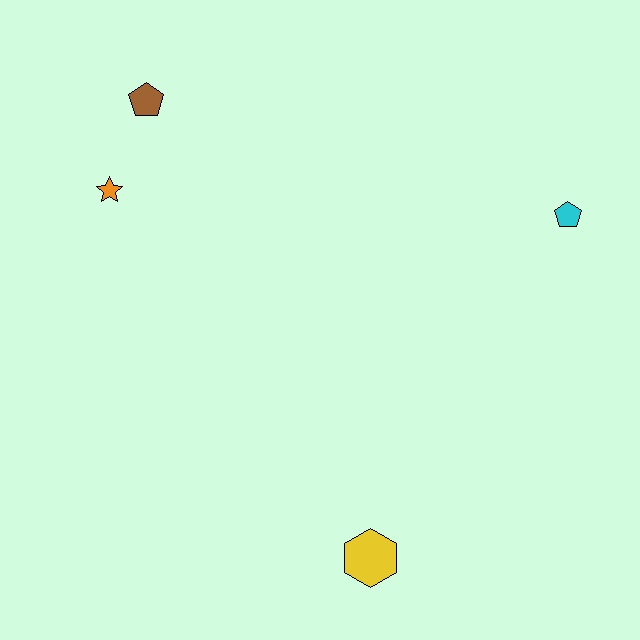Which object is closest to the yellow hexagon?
The cyan pentagon is closest to the yellow hexagon.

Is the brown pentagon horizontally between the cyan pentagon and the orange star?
Yes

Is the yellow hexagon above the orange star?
No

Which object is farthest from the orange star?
The cyan pentagon is farthest from the orange star.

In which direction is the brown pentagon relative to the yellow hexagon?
The brown pentagon is above the yellow hexagon.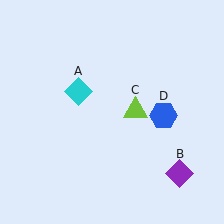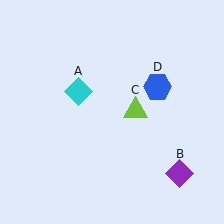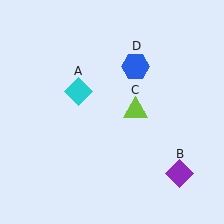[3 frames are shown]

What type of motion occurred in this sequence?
The blue hexagon (object D) rotated counterclockwise around the center of the scene.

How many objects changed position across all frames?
1 object changed position: blue hexagon (object D).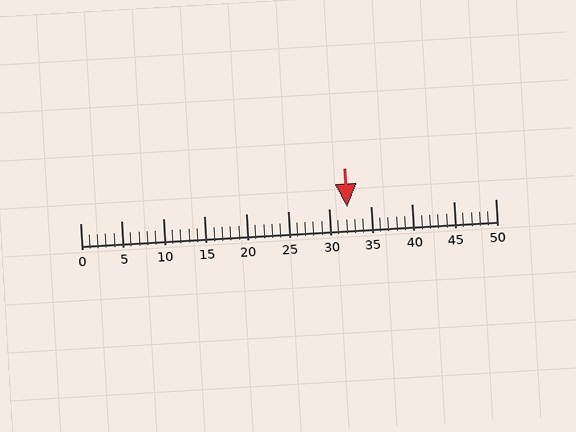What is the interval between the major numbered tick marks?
The major tick marks are spaced 5 units apart.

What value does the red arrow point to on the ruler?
The red arrow points to approximately 32.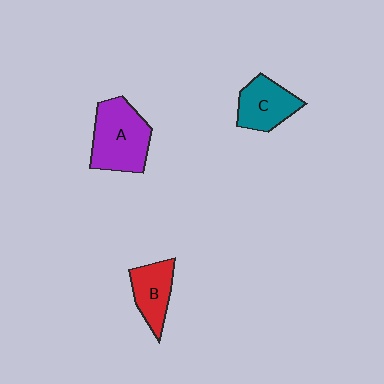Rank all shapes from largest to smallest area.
From largest to smallest: A (purple), C (teal), B (red).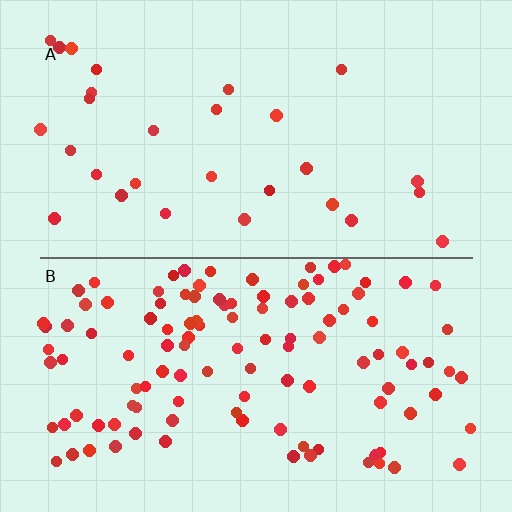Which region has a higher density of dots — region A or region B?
B (the bottom).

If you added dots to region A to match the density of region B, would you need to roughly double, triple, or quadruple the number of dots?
Approximately quadruple.